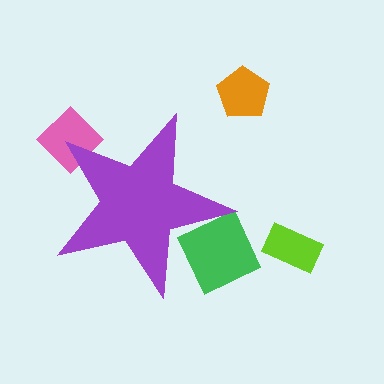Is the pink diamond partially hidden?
Yes, the pink diamond is partially hidden behind the purple star.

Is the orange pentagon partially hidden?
No, the orange pentagon is fully visible.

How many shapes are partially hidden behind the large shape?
2 shapes are partially hidden.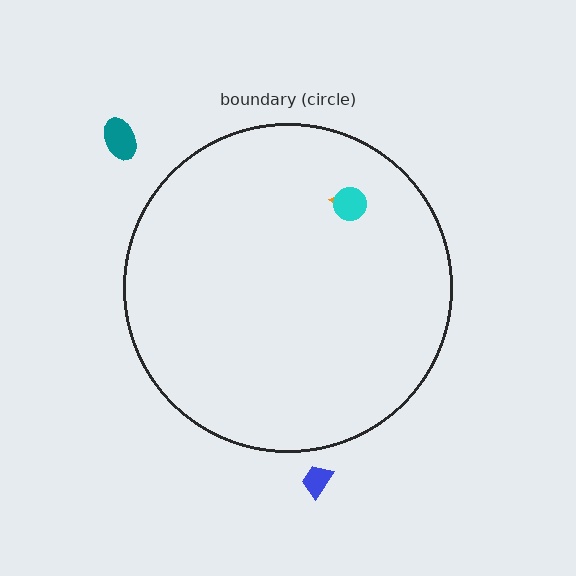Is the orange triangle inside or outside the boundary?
Inside.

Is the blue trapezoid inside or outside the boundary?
Outside.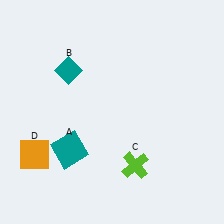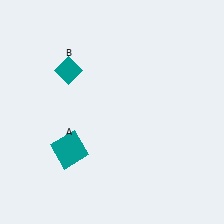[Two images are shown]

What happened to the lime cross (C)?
The lime cross (C) was removed in Image 2. It was in the bottom-right area of Image 1.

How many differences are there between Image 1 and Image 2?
There are 2 differences between the two images.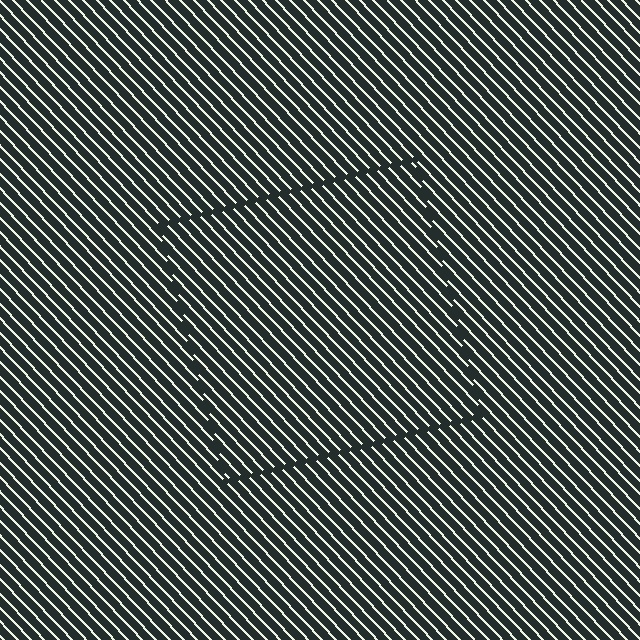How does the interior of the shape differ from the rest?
The interior of the shape contains the same grating, shifted by half a period — the contour is defined by the phase discontinuity where line-ends from the inner and outer gratings abut.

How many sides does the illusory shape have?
4 sides — the line-ends trace a square.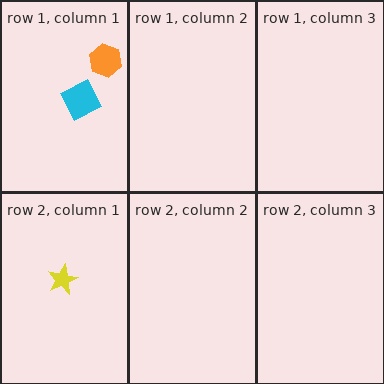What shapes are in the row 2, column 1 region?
The yellow star.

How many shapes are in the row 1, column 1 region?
2.